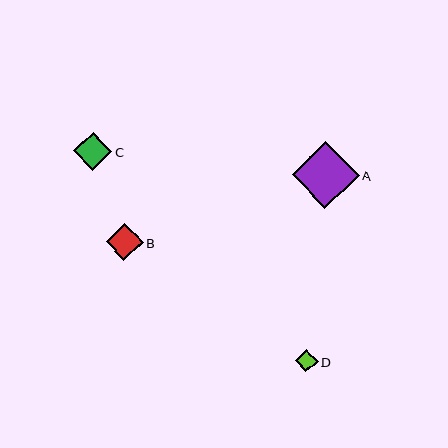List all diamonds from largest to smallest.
From largest to smallest: A, C, B, D.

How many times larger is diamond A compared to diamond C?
Diamond A is approximately 1.8 times the size of diamond C.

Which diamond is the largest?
Diamond A is the largest with a size of approximately 67 pixels.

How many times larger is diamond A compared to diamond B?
Diamond A is approximately 1.8 times the size of diamond B.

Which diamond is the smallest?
Diamond D is the smallest with a size of approximately 22 pixels.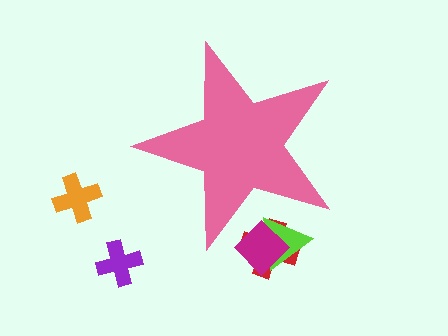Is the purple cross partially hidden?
No, the purple cross is fully visible.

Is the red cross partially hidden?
Yes, the red cross is partially hidden behind the pink star.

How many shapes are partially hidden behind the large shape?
3 shapes are partially hidden.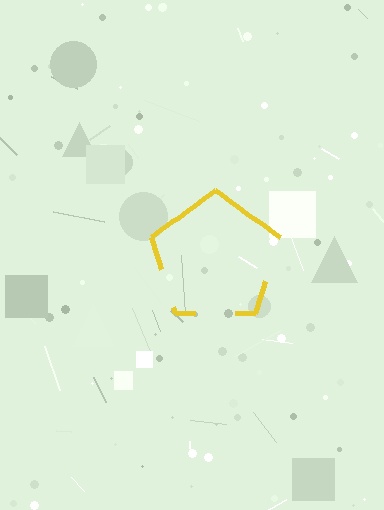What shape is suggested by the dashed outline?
The dashed outline suggests a pentagon.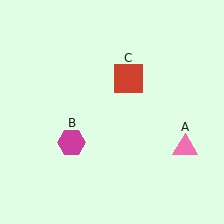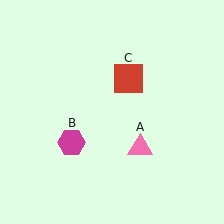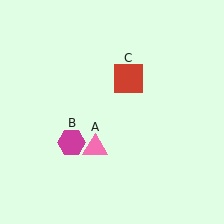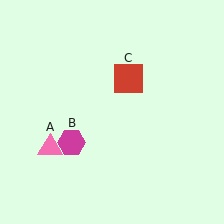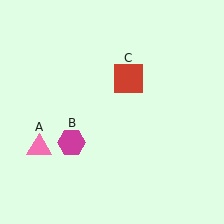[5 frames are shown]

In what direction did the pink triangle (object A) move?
The pink triangle (object A) moved left.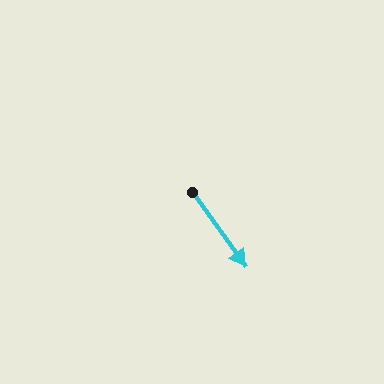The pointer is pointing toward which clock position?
Roughly 5 o'clock.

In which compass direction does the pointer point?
Southeast.